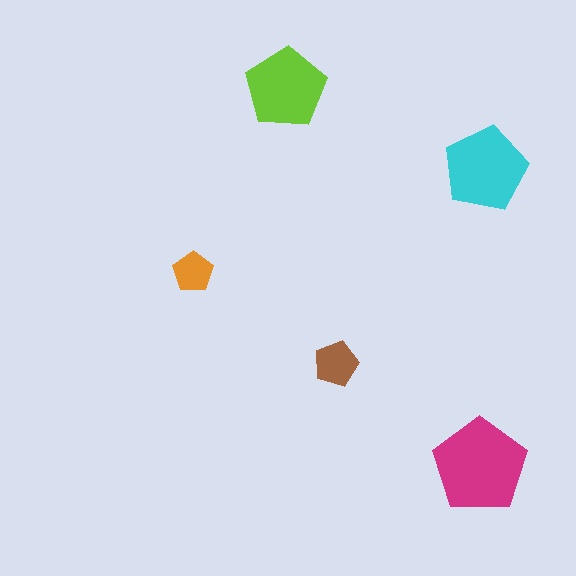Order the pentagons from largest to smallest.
the magenta one, the cyan one, the lime one, the brown one, the orange one.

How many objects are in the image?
There are 5 objects in the image.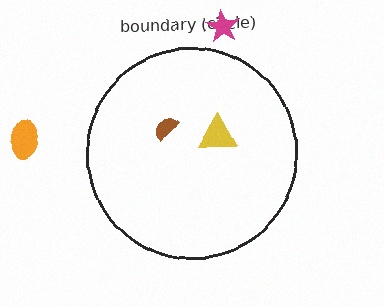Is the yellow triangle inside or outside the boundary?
Inside.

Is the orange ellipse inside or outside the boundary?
Outside.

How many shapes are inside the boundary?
2 inside, 2 outside.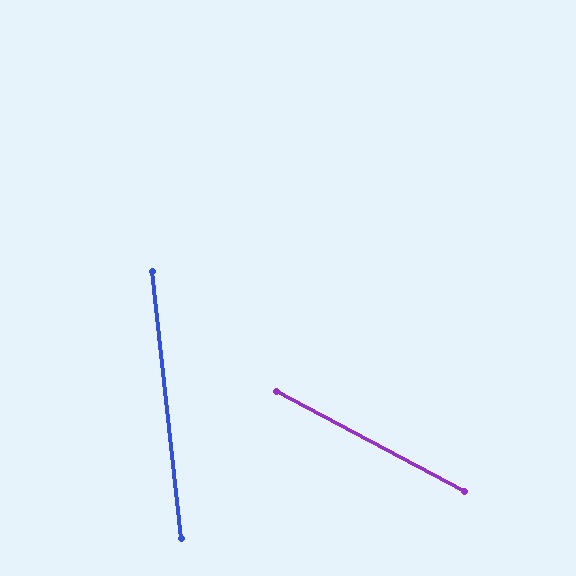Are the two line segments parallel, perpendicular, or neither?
Neither parallel nor perpendicular — they differ by about 56°.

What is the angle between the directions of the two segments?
Approximately 56 degrees.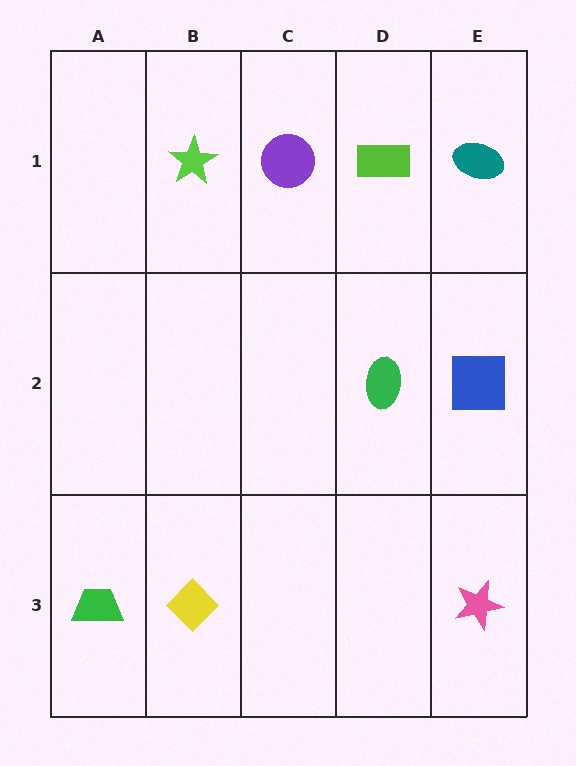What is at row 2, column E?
A blue square.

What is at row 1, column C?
A purple circle.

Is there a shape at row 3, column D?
No, that cell is empty.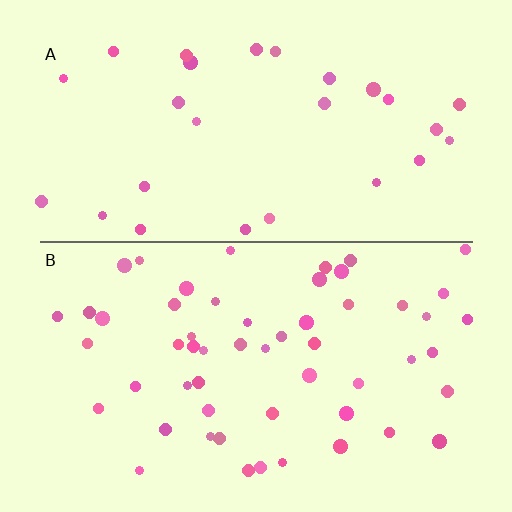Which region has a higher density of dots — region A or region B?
B (the bottom).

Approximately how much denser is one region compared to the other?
Approximately 2.0× — region B over region A.